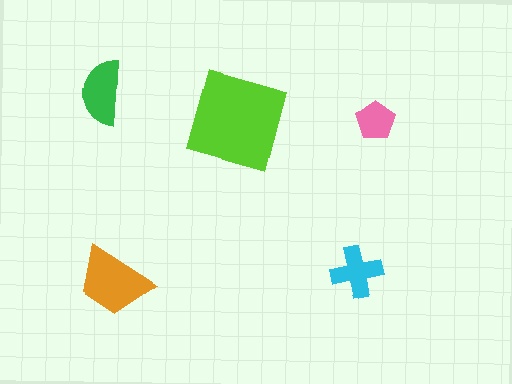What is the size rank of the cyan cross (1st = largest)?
4th.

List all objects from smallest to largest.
The pink pentagon, the cyan cross, the green semicircle, the orange trapezoid, the lime diamond.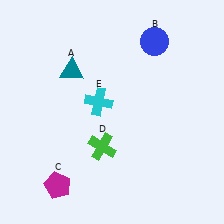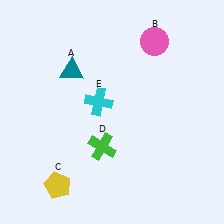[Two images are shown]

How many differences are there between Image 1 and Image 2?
There are 2 differences between the two images.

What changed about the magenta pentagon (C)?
In Image 1, C is magenta. In Image 2, it changed to yellow.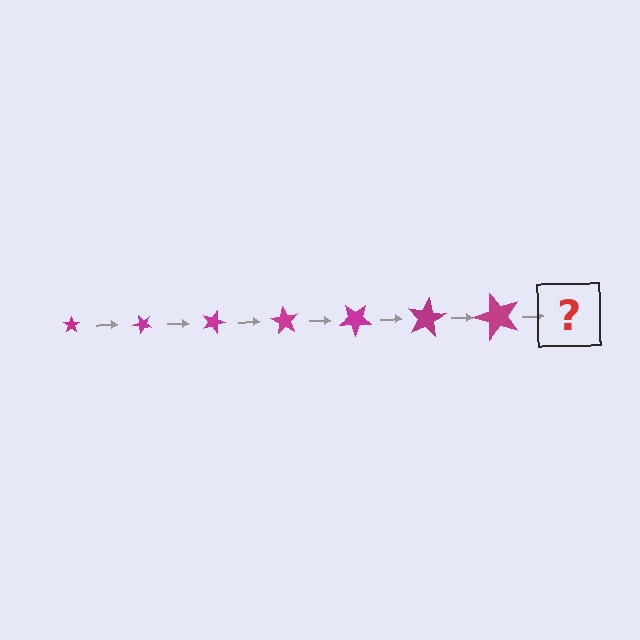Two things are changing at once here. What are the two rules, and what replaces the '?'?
The two rules are that the star grows larger each step and it rotates 45 degrees each step. The '?' should be a star, larger than the previous one and rotated 315 degrees from the start.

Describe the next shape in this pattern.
It should be a star, larger than the previous one and rotated 315 degrees from the start.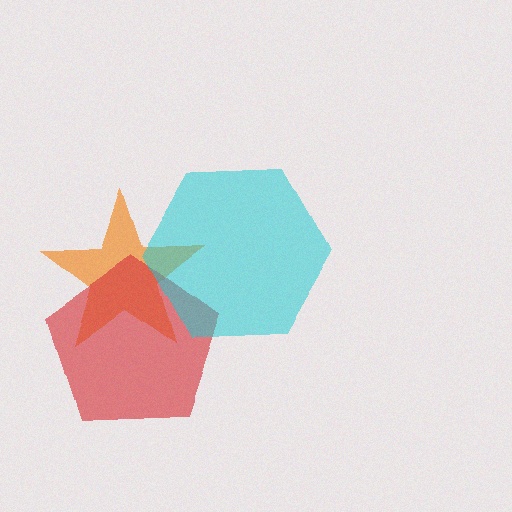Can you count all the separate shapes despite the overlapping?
Yes, there are 3 separate shapes.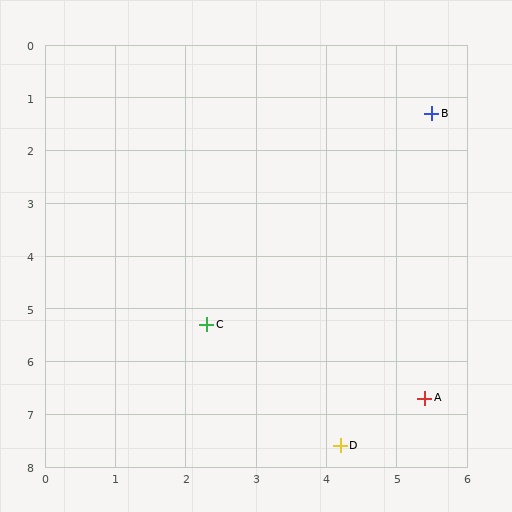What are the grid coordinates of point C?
Point C is at approximately (2.3, 5.3).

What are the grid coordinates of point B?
Point B is at approximately (5.5, 1.3).